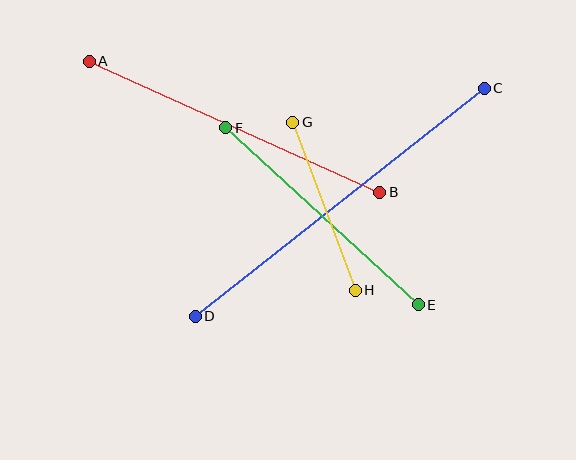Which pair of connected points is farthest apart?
Points C and D are farthest apart.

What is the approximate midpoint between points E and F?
The midpoint is at approximately (322, 216) pixels.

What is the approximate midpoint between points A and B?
The midpoint is at approximately (235, 127) pixels.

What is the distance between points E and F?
The distance is approximately 261 pixels.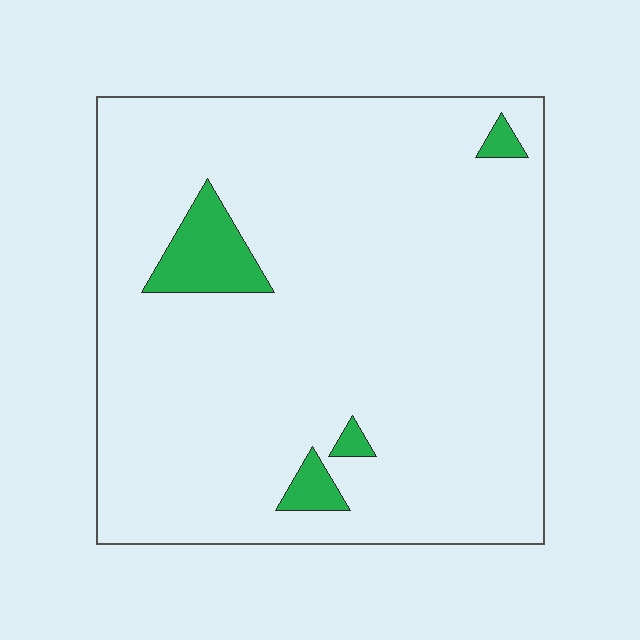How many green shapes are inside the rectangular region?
4.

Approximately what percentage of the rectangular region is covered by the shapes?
Approximately 5%.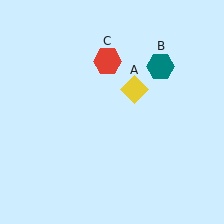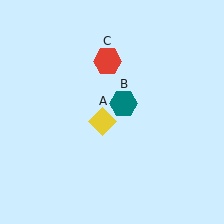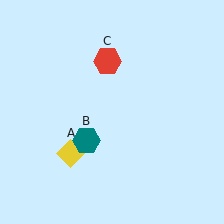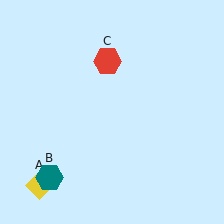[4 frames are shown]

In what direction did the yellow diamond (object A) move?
The yellow diamond (object A) moved down and to the left.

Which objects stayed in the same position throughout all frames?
Red hexagon (object C) remained stationary.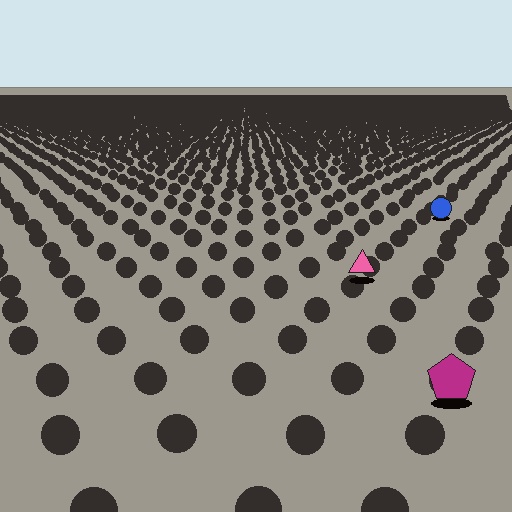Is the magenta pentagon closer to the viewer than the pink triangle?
Yes. The magenta pentagon is closer — you can tell from the texture gradient: the ground texture is coarser near it.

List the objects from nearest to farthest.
From nearest to farthest: the magenta pentagon, the pink triangle, the blue circle.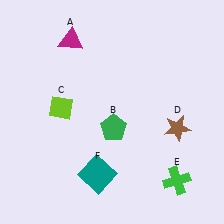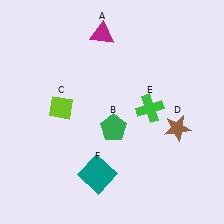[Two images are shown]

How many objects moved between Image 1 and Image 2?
2 objects moved between the two images.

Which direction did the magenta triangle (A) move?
The magenta triangle (A) moved right.